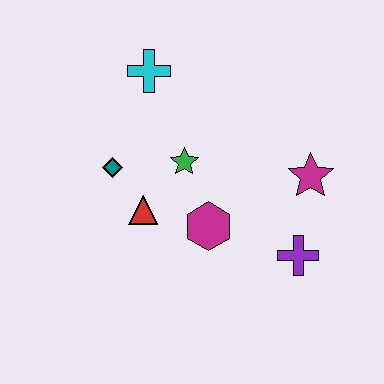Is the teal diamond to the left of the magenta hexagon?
Yes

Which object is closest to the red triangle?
The teal diamond is closest to the red triangle.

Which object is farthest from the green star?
The purple cross is farthest from the green star.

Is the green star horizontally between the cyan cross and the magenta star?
Yes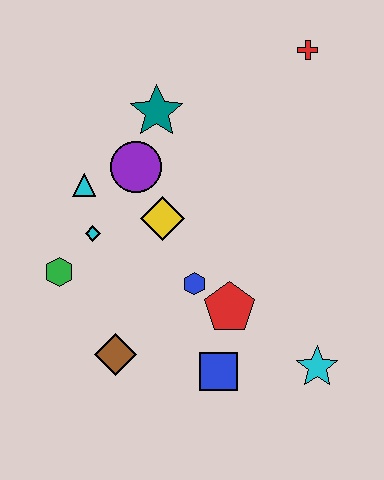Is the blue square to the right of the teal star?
Yes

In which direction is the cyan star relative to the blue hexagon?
The cyan star is to the right of the blue hexagon.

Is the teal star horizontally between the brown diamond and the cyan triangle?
No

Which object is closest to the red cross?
The teal star is closest to the red cross.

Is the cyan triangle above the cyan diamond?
Yes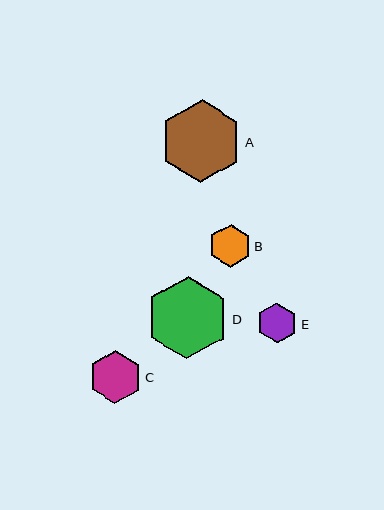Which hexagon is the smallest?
Hexagon E is the smallest with a size of approximately 41 pixels.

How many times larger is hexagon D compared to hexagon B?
Hexagon D is approximately 1.9 times the size of hexagon B.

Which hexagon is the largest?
Hexagon A is the largest with a size of approximately 82 pixels.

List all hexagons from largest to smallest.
From largest to smallest: A, D, C, B, E.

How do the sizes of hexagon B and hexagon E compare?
Hexagon B and hexagon E are approximately the same size.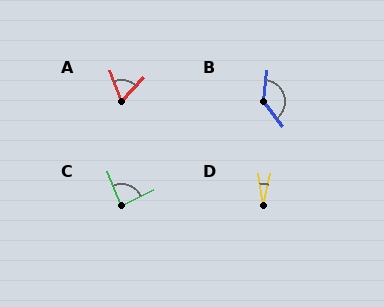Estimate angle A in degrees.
Approximately 64 degrees.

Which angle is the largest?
B, at approximately 135 degrees.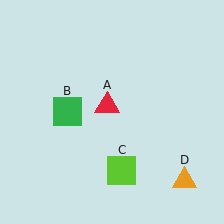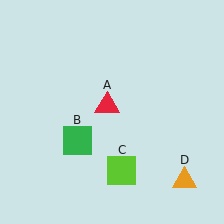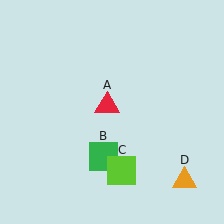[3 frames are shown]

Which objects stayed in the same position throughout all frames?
Red triangle (object A) and lime square (object C) and orange triangle (object D) remained stationary.